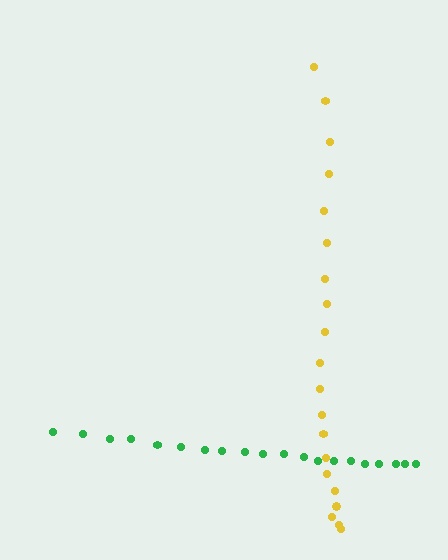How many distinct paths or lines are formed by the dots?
There are 2 distinct paths.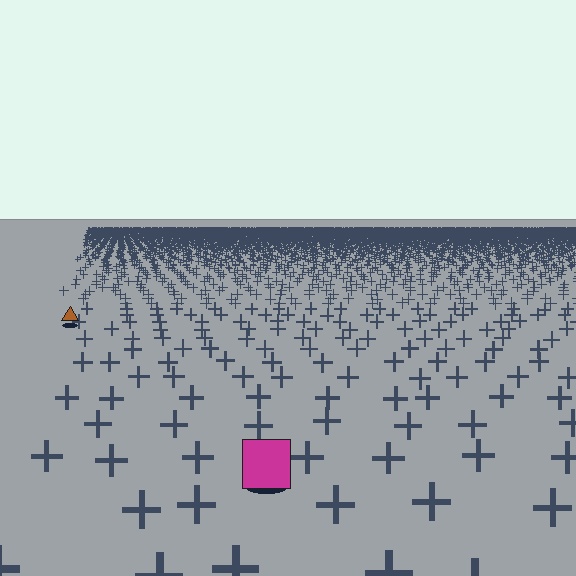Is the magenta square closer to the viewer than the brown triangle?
Yes. The magenta square is closer — you can tell from the texture gradient: the ground texture is coarser near it.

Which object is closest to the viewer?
The magenta square is closest. The texture marks near it are larger and more spread out.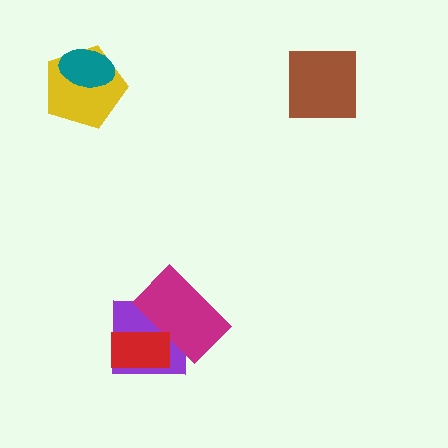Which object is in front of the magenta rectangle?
The red rectangle is in front of the magenta rectangle.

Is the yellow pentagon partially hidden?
Yes, it is partially covered by another shape.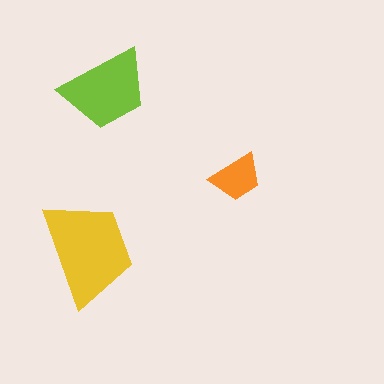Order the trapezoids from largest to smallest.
the yellow one, the lime one, the orange one.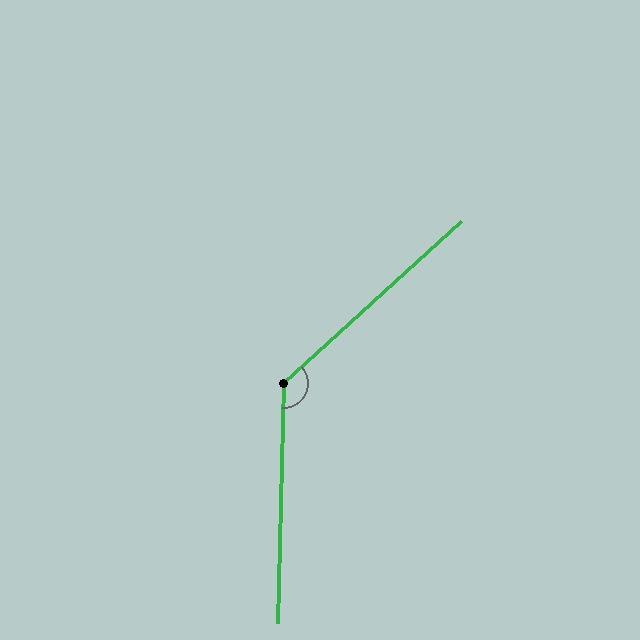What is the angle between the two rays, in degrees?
Approximately 134 degrees.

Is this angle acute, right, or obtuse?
It is obtuse.